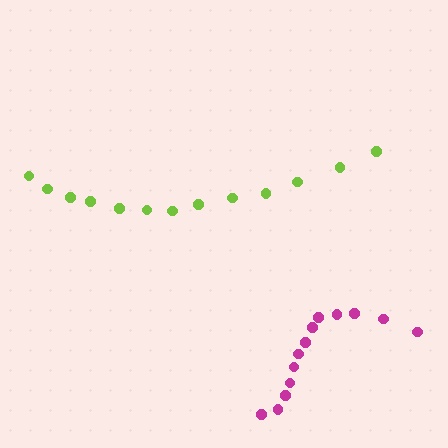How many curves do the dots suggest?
There are 2 distinct paths.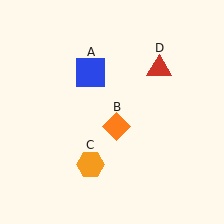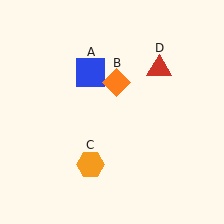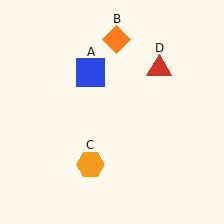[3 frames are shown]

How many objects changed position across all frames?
1 object changed position: orange diamond (object B).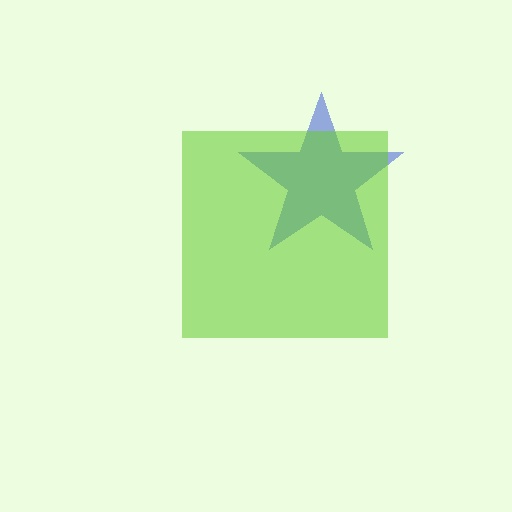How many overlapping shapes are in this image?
There are 2 overlapping shapes in the image.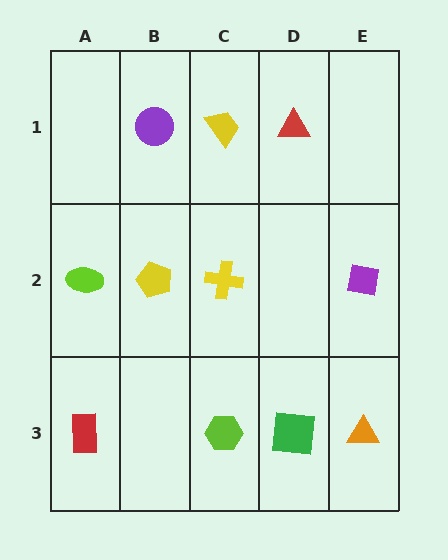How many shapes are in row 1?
3 shapes.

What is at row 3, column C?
A lime hexagon.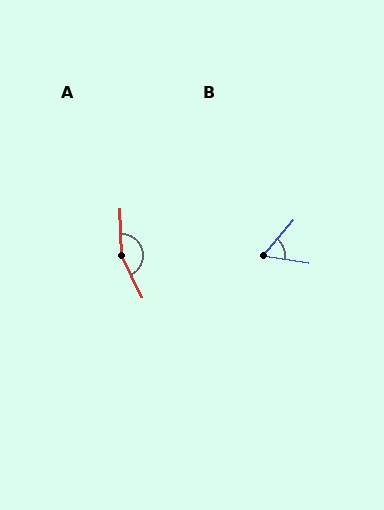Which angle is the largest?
A, at approximately 155 degrees.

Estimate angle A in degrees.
Approximately 155 degrees.